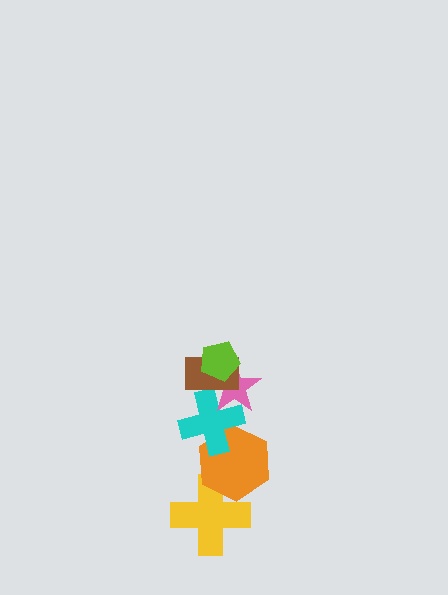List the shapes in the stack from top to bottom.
From top to bottom: the lime pentagon, the brown rectangle, the pink star, the cyan cross, the orange hexagon, the yellow cross.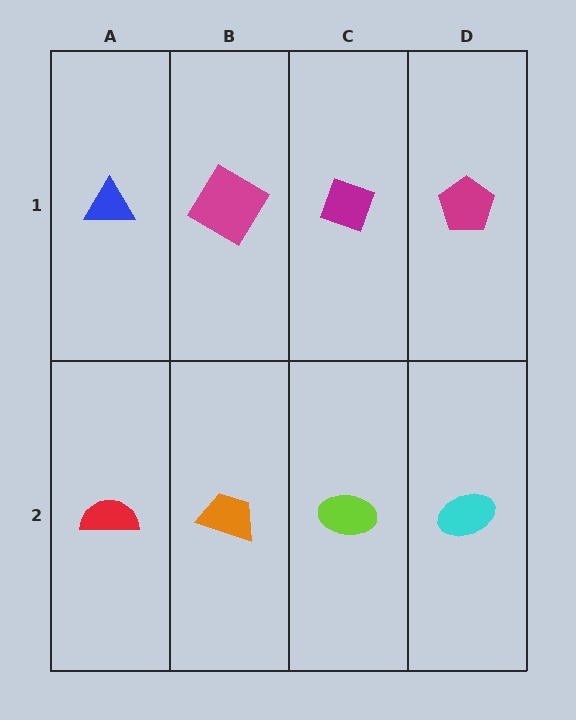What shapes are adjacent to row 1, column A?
A red semicircle (row 2, column A), a magenta diamond (row 1, column B).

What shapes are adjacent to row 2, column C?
A magenta diamond (row 1, column C), an orange trapezoid (row 2, column B), a cyan ellipse (row 2, column D).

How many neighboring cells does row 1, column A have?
2.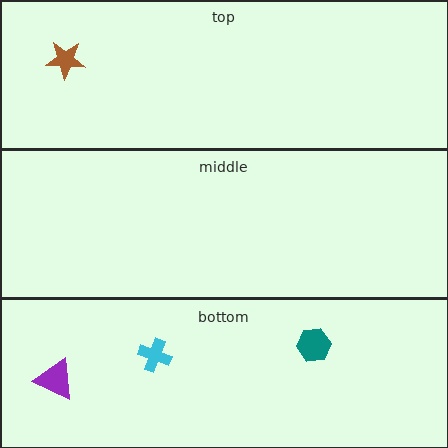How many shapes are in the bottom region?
3.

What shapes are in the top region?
The brown star.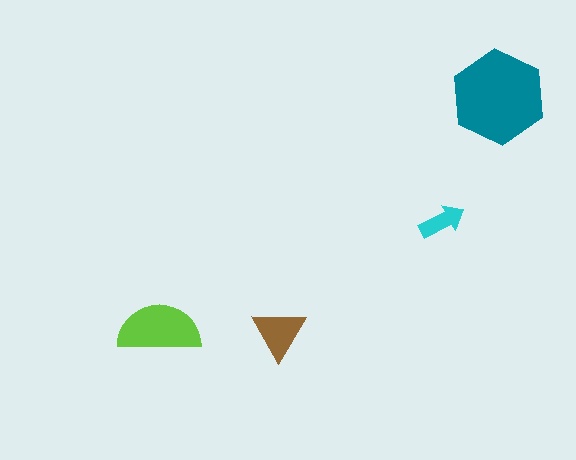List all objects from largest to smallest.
The teal hexagon, the lime semicircle, the brown triangle, the cyan arrow.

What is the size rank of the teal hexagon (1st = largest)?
1st.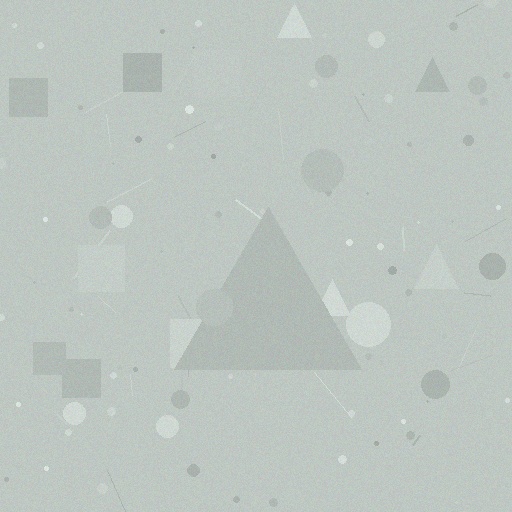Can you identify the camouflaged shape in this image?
The camouflaged shape is a triangle.